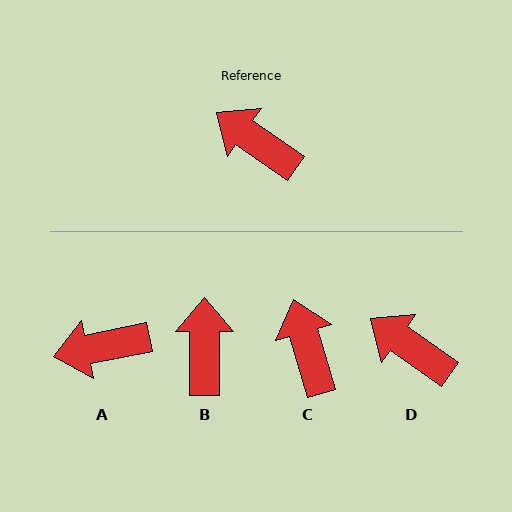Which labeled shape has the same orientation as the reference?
D.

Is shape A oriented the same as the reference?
No, it is off by about 47 degrees.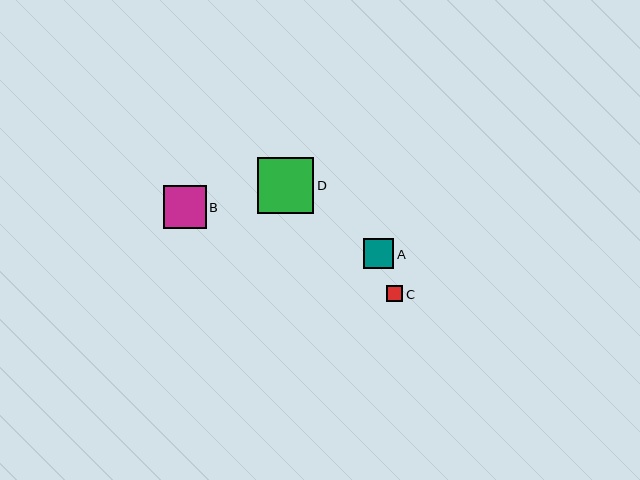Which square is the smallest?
Square C is the smallest with a size of approximately 16 pixels.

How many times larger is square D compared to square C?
Square D is approximately 3.5 times the size of square C.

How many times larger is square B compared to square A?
Square B is approximately 1.4 times the size of square A.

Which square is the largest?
Square D is the largest with a size of approximately 56 pixels.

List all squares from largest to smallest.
From largest to smallest: D, B, A, C.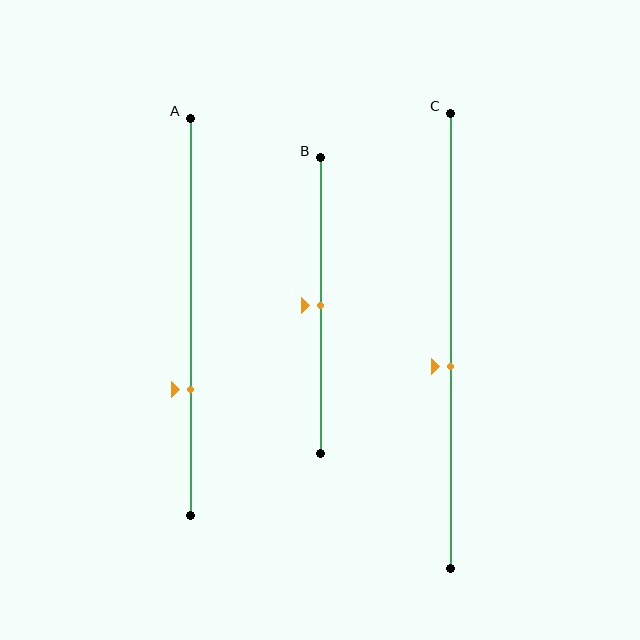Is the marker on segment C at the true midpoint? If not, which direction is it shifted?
No, the marker on segment C is shifted downward by about 6% of the segment length.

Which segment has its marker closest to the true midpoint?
Segment B has its marker closest to the true midpoint.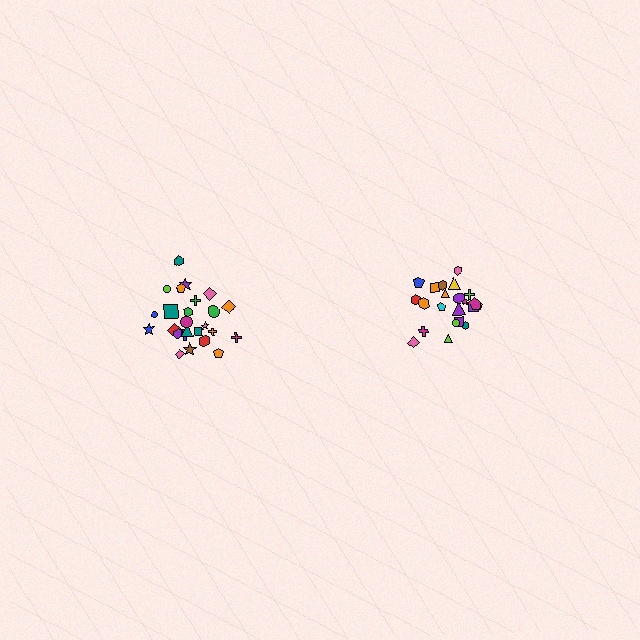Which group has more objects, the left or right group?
The left group.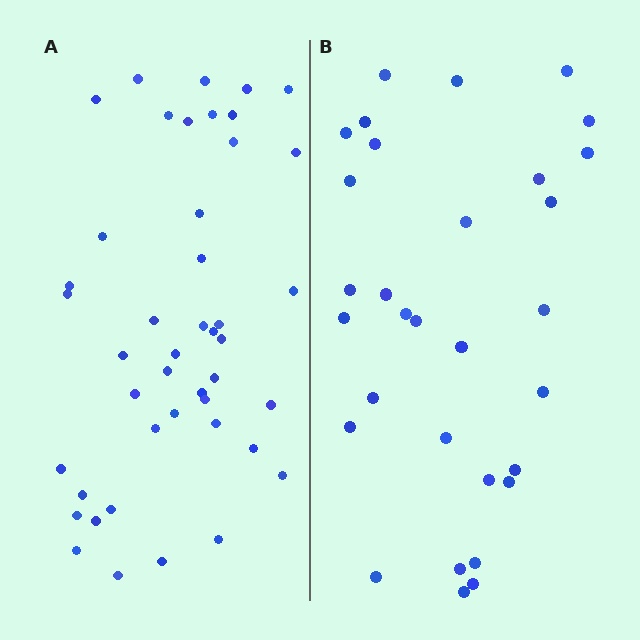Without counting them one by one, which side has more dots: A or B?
Region A (the left region) has more dots.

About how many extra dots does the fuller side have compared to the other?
Region A has approximately 15 more dots than region B.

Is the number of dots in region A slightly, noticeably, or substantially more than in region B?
Region A has noticeably more, but not dramatically so. The ratio is roughly 1.4 to 1.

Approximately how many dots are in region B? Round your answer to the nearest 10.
About 30 dots. (The exact count is 31, which rounds to 30.)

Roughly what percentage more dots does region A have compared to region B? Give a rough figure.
About 40% more.